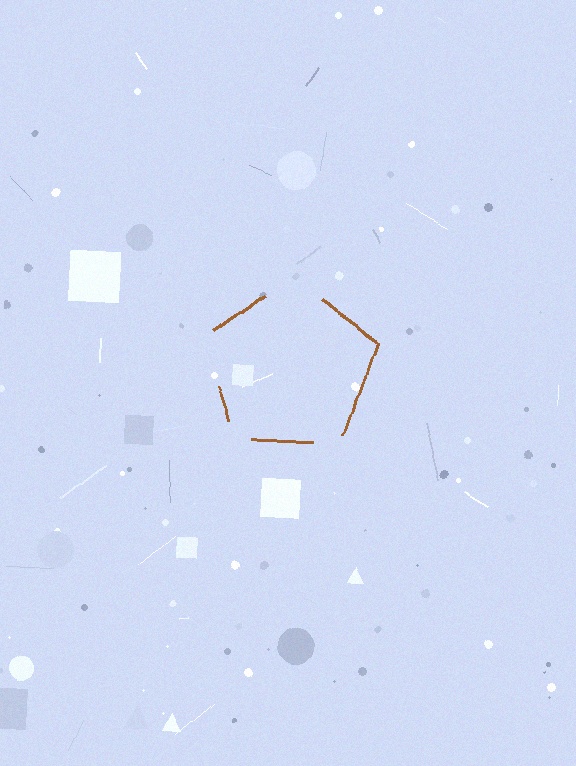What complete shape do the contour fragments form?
The contour fragments form a pentagon.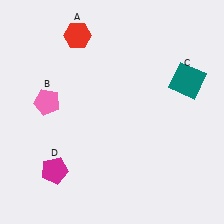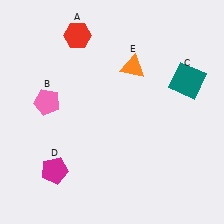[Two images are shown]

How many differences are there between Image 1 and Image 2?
There is 1 difference between the two images.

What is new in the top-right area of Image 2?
An orange triangle (E) was added in the top-right area of Image 2.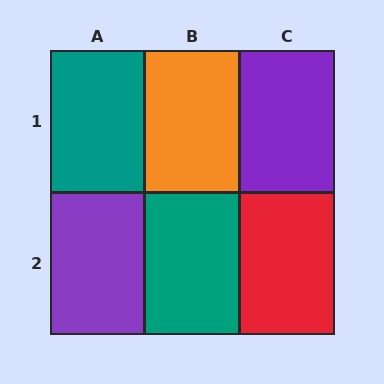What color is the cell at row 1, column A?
Teal.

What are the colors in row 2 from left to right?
Purple, teal, red.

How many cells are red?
1 cell is red.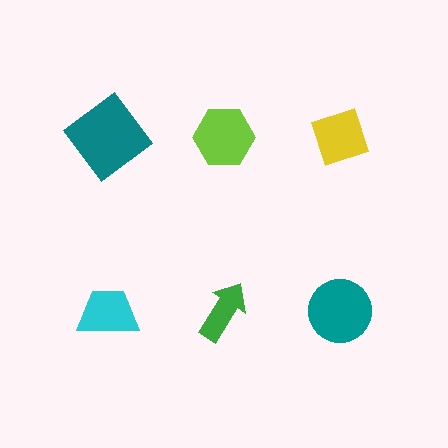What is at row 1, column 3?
A yellow diamond.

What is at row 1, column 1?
A teal diamond.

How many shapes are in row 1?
3 shapes.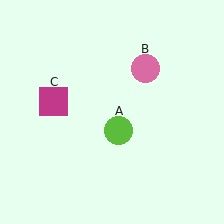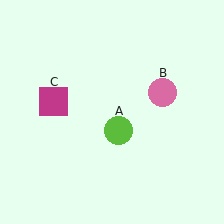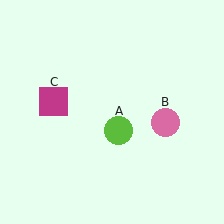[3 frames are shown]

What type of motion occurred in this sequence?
The pink circle (object B) rotated clockwise around the center of the scene.